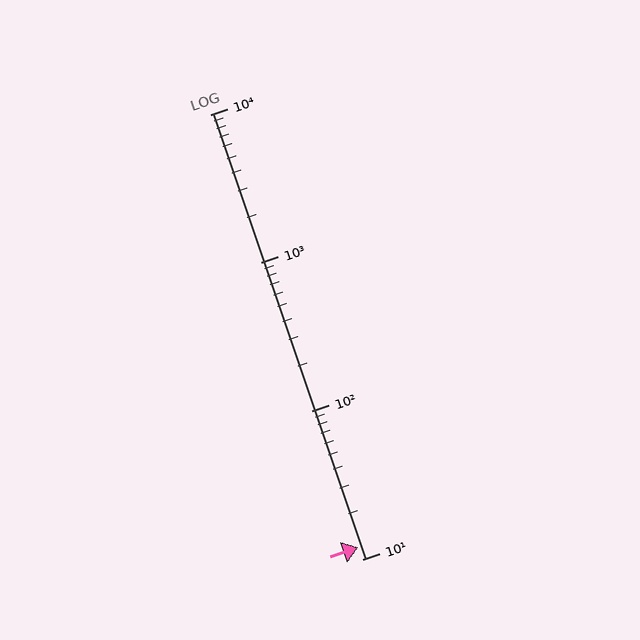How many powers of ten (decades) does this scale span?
The scale spans 3 decades, from 10 to 10000.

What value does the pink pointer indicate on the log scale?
The pointer indicates approximately 12.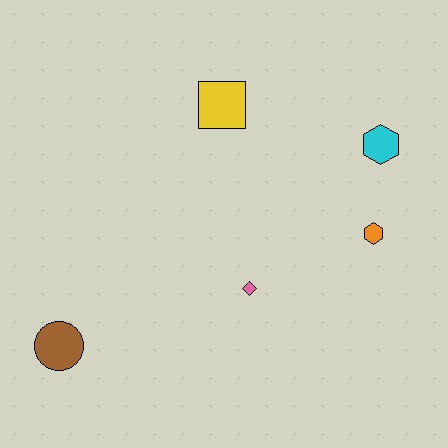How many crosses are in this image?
There are no crosses.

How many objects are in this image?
There are 5 objects.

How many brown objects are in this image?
There is 1 brown object.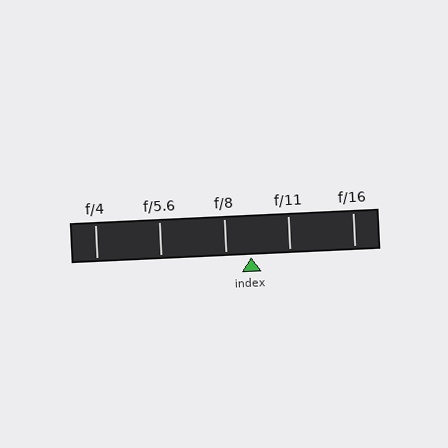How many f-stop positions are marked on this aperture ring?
There are 5 f-stop positions marked.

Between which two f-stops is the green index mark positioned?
The index mark is between f/8 and f/11.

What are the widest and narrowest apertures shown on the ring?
The widest aperture shown is f/4 and the narrowest is f/16.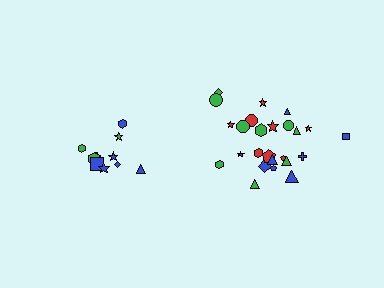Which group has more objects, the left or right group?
The right group.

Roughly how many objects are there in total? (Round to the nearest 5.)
Roughly 35 objects in total.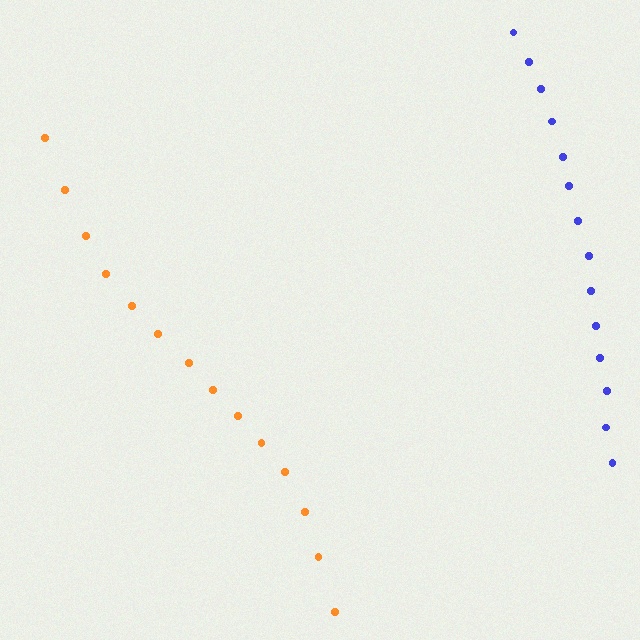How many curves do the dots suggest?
There are 2 distinct paths.